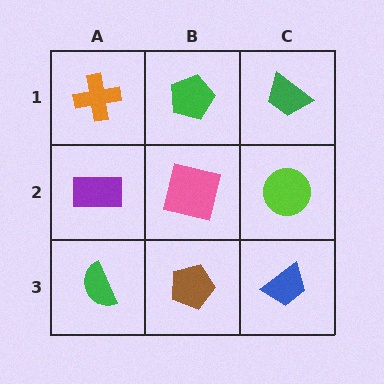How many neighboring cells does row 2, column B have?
4.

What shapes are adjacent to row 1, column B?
A pink square (row 2, column B), an orange cross (row 1, column A), a green trapezoid (row 1, column C).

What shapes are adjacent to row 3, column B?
A pink square (row 2, column B), a green semicircle (row 3, column A), a blue trapezoid (row 3, column C).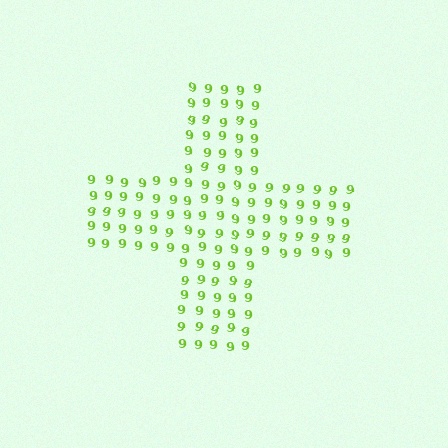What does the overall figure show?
The overall figure shows a cross.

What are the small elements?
The small elements are digit 9's.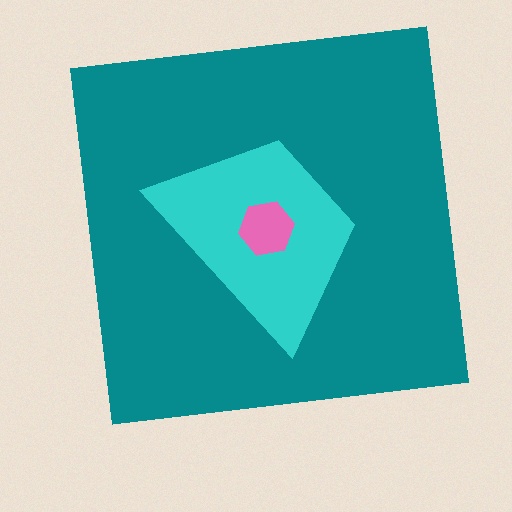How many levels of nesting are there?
3.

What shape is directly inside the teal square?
The cyan trapezoid.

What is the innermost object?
The pink hexagon.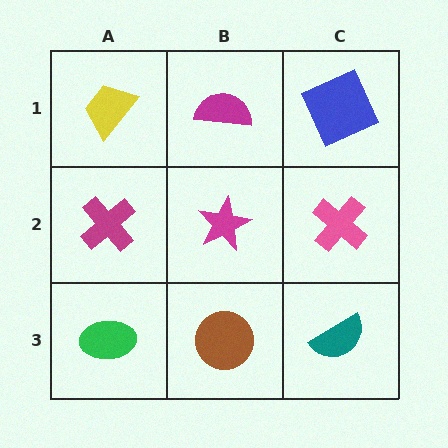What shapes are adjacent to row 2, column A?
A yellow trapezoid (row 1, column A), a green ellipse (row 3, column A), a magenta star (row 2, column B).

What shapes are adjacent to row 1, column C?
A pink cross (row 2, column C), a magenta semicircle (row 1, column B).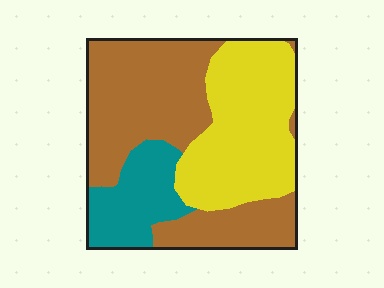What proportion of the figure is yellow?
Yellow covers around 35% of the figure.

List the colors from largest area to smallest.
From largest to smallest: brown, yellow, teal.